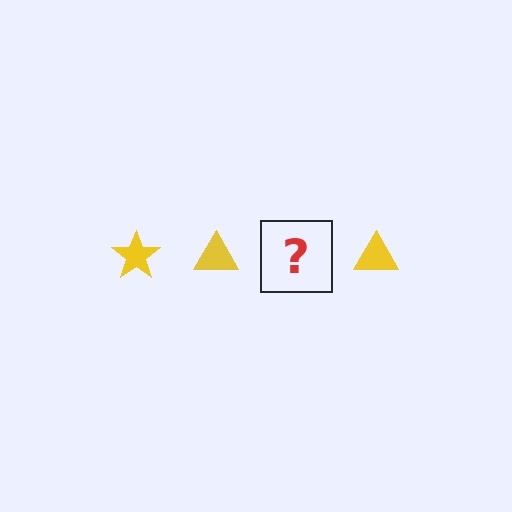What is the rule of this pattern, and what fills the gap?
The rule is that the pattern cycles through star, triangle shapes in yellow. The gap should be filled with a yellow star.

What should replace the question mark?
The question mark should be replaced with a yellow star.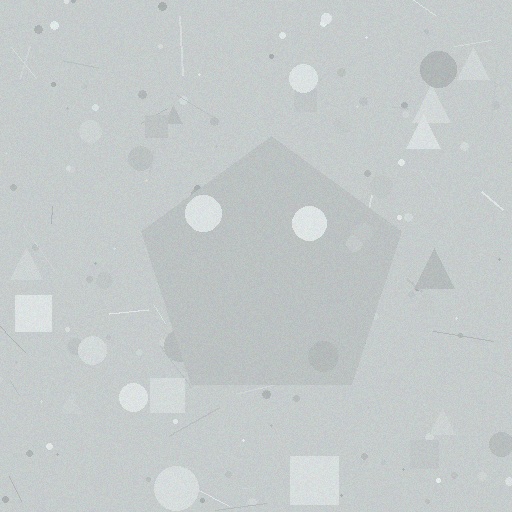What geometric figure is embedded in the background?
A pentagon is embedded in the background.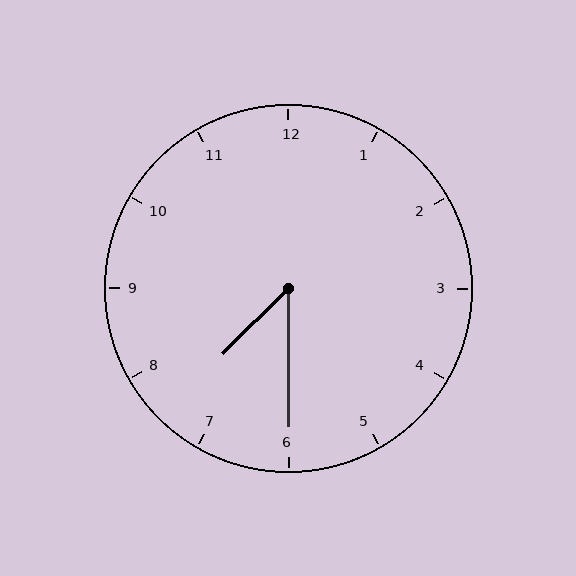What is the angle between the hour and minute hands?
Approximately 45 degrees.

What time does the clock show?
7:30.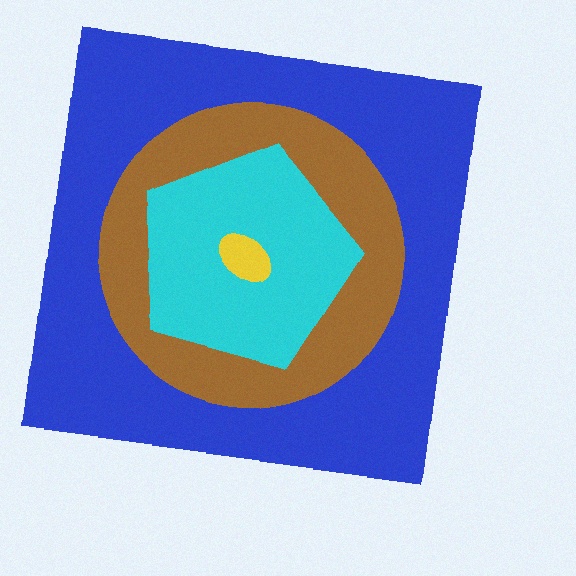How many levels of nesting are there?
4.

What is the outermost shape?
The blue square.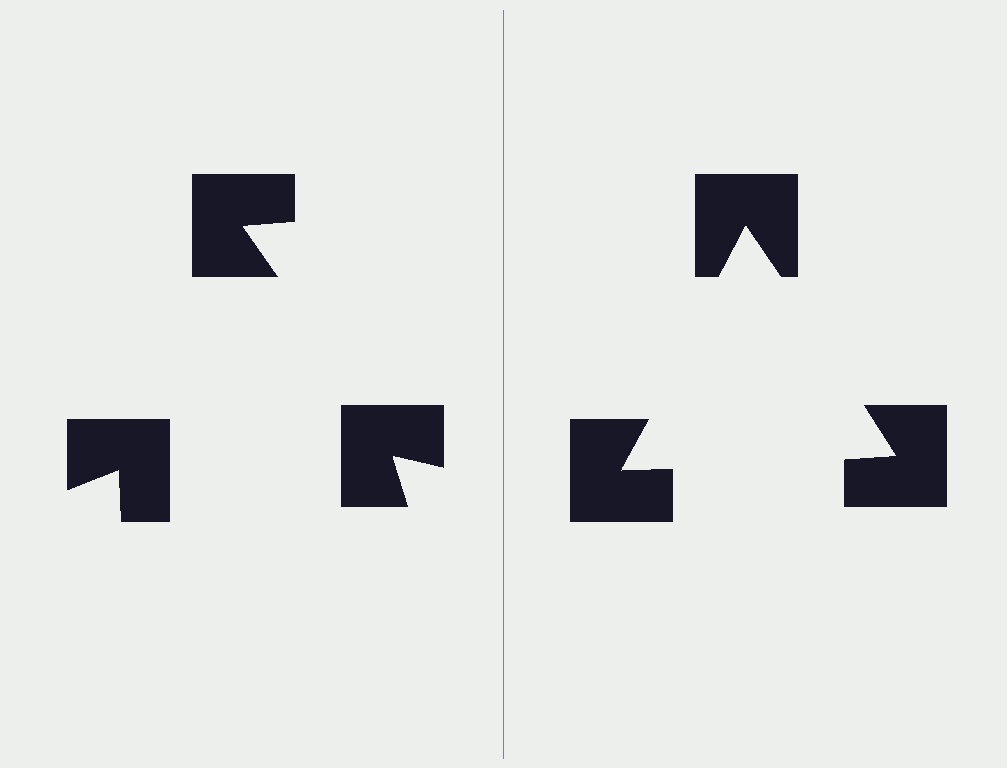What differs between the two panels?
The notched squares are positioned identically on both sides; only the wedge orientations differ. On the right they align to a triangle; on the left they are misaligned.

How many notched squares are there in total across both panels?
6 — 3 on each side.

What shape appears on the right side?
An illusory triangle.